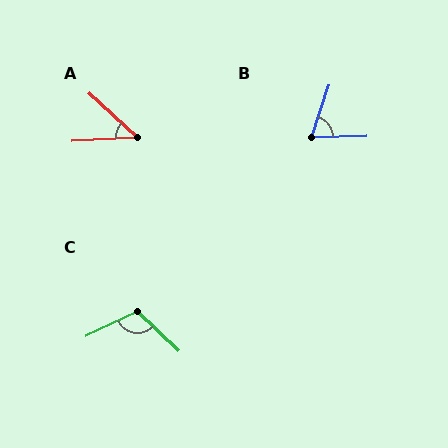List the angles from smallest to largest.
A (45°), B (70°), C (111°).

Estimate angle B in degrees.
Approximately 70 degrees.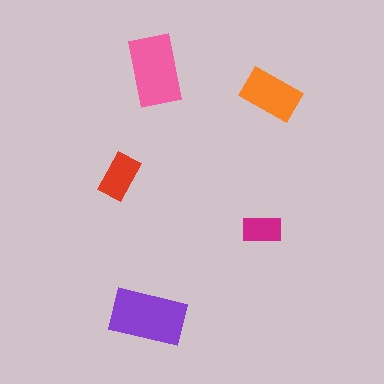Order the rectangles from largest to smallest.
the purple one, the pink one, the orange one, the red one, the magenta one.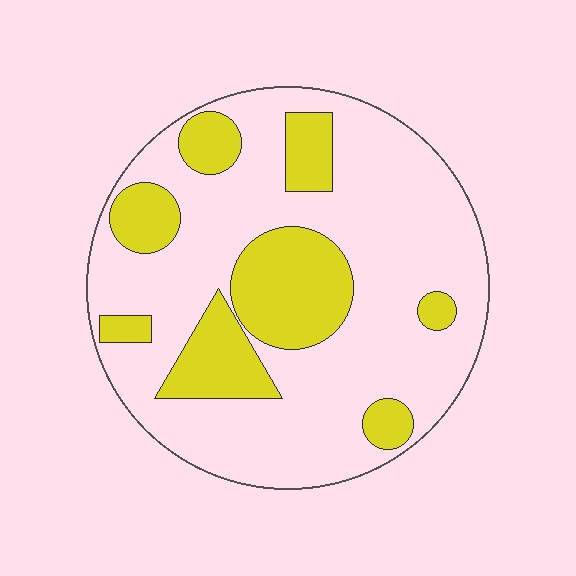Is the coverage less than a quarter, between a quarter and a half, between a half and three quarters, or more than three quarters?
Between a quarter and a half.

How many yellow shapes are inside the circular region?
8.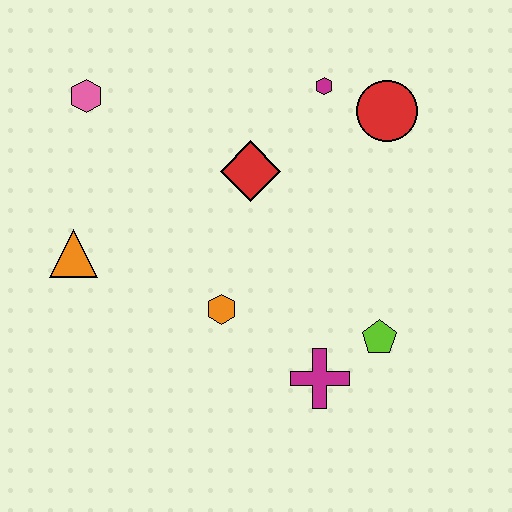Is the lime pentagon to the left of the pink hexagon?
No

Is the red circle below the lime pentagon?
No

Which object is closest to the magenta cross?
The lime pentagon is closest to the magenta cross.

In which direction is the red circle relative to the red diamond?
The red circle is to the right of the red diamond.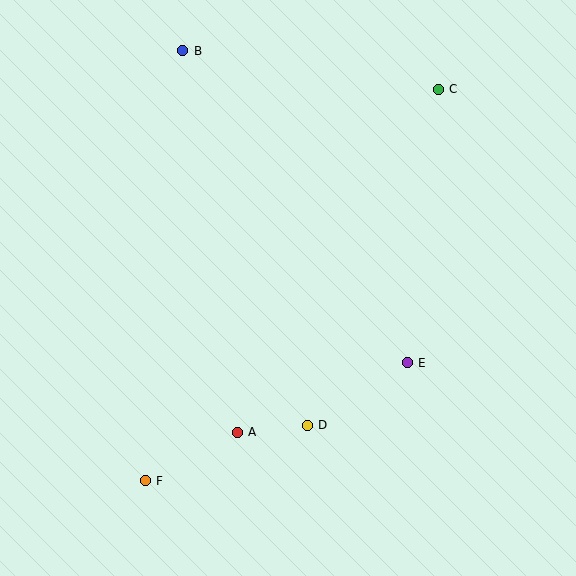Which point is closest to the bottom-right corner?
Point E is closest to the bottom-right corner.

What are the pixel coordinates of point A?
Point A is at (237, 432).